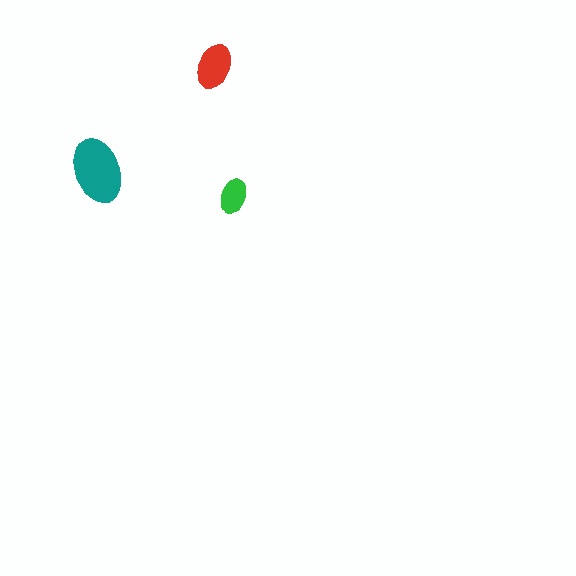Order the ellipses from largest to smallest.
the teal one, the red one, the green one.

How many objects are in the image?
There are 3 objects in the image.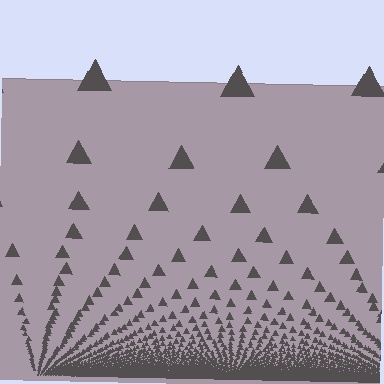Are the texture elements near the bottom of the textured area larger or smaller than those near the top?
Smaller. The gradient is inverted — elements near the bottom are smaller and denser.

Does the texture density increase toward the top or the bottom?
Density increases toward the bottom.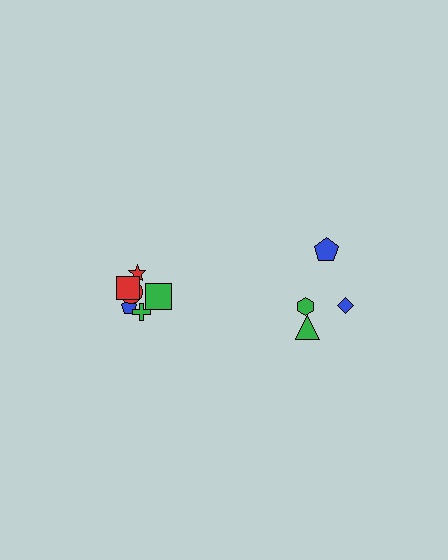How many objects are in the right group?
There are 4 objects.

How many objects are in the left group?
There are 6 objects.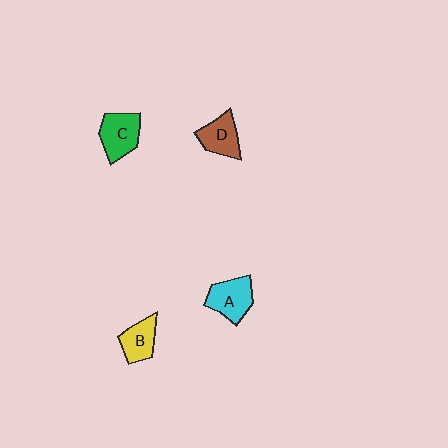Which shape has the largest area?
Shape C (green).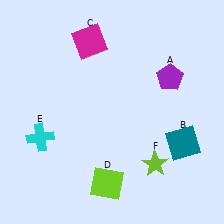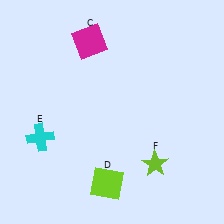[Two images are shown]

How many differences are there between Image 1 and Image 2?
There are 2 differences between the two images.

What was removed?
The purple pentagon (A), the teal square (B) were removed in Image 2.